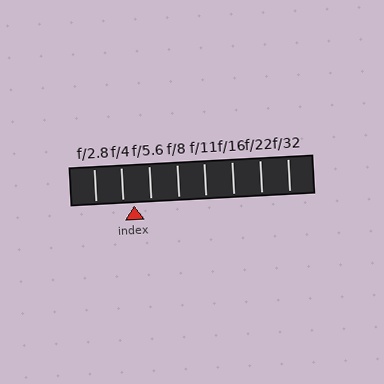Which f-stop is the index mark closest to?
The index mark is closest to f/4.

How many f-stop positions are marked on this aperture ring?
There are 8 f-stop positions marked.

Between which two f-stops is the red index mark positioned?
The index mark is between f/4 and f/5.6.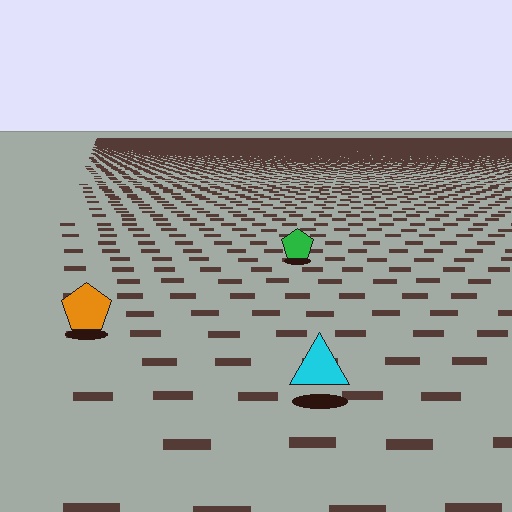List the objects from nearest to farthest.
From nearest to farthest: the cyan triangle, the orange pentagon, the green pentagon.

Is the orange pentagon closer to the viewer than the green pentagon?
Yes. The orange pentagon is closer — you can tell from the texture gradient: the ground texture is coarser near it.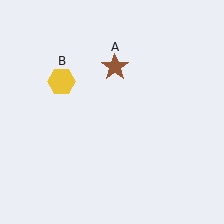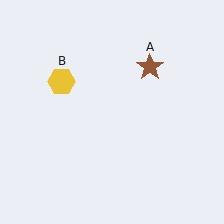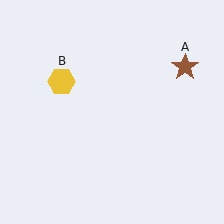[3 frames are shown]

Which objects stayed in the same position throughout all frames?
Yellow hexagon (object B) remained stationary.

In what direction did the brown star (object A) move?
The brown star (object A) moved right.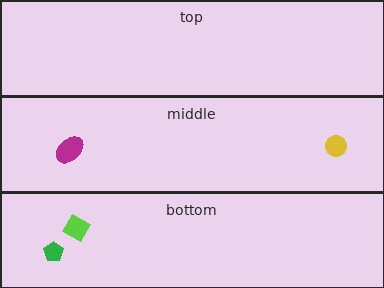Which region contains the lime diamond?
The bottom region.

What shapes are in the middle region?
The yellow circle, the magenta ellipse.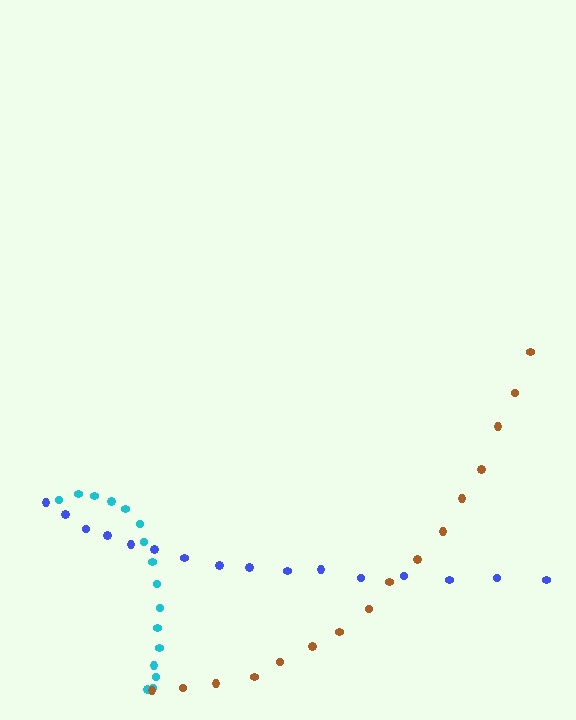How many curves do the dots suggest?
There are 3 distinct paths.